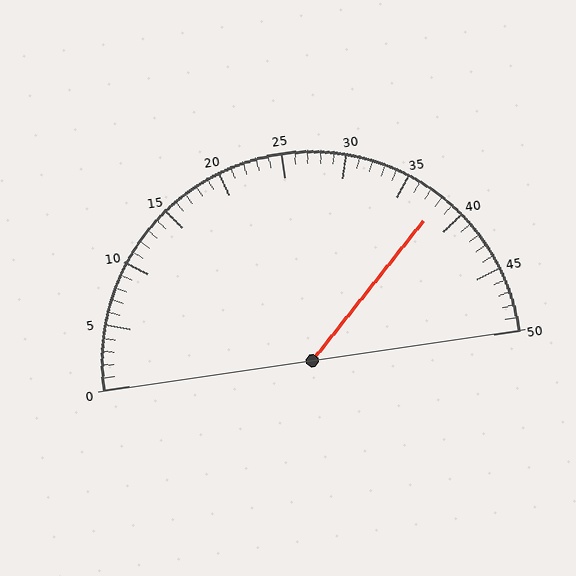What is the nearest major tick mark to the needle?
The nearest major tick mark is 40.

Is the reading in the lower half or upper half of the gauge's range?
The reading is in the upper half of the range (0 to 50).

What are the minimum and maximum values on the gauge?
The gauge ranges from 0 to 50.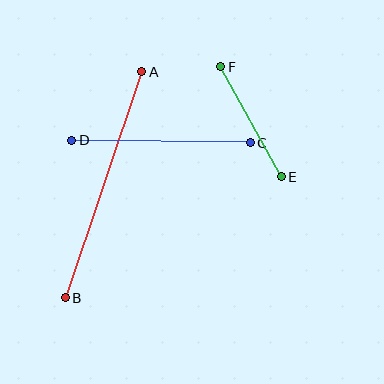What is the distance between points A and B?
The distance is approximately 239 pixels.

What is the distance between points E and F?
The distance is approximately 125 pixels.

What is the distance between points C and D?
The distance is approximately 179 pixels.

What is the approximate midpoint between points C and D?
The midpoint is at approximately (161, 141) pixels.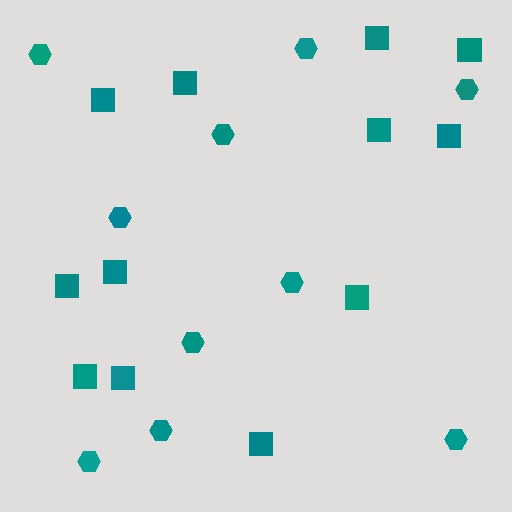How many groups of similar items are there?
There are 2 groups: one group of squares (12) and one group of hexagons (10).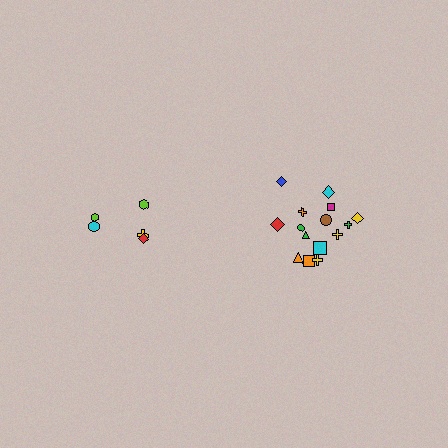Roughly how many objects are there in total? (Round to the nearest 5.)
Roughly 20 objects in total.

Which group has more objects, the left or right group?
The right group.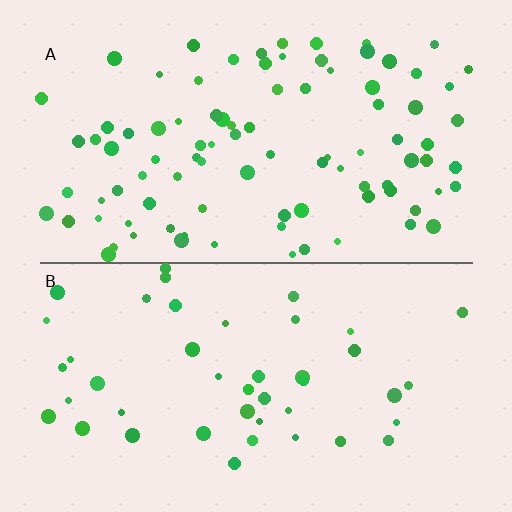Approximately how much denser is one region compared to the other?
Approximately 2.1× — region A over region B.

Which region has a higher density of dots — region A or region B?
A (the top).